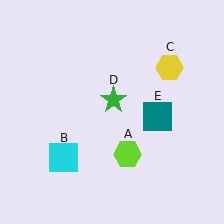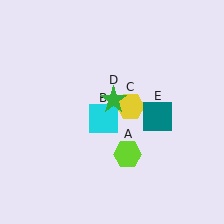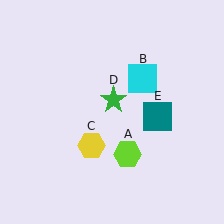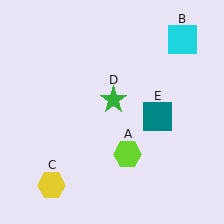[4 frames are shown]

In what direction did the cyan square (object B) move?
The cyan square (object B) moved up and to the right.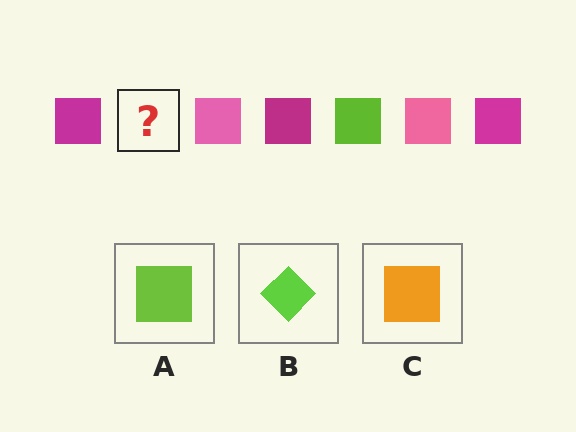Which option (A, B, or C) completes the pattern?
A.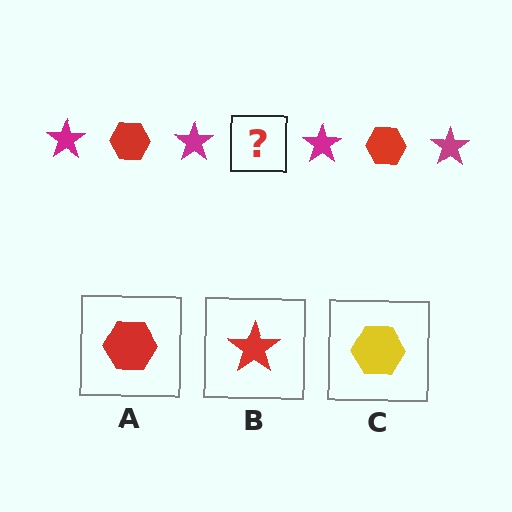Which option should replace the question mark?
Option A.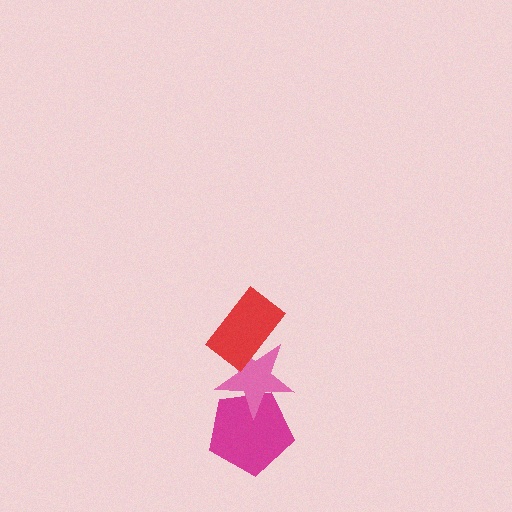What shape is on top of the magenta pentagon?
The pink star is on top of the magenta pentagon.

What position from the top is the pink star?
The pink star is 2nd from the top.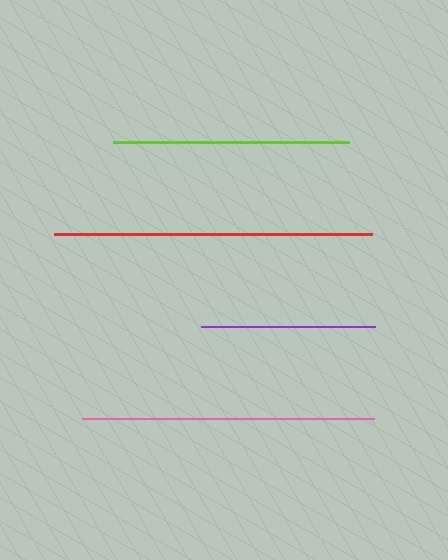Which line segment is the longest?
The red line is the longest at approximately 318 pixels.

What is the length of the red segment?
The red segment is approximately 318 pixels long.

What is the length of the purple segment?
The purple segment is approximately 175 pixels long.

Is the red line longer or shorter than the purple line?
The red line is longer than the purple line.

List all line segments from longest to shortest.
From longest to shortest: red, pink, lime, purple.